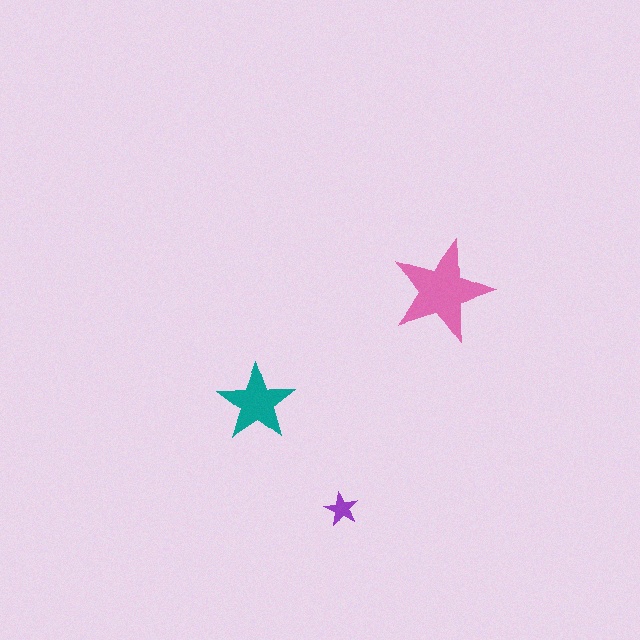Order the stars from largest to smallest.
the pink one, the teal one, the purple one.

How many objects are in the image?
There are 3 objects in the image.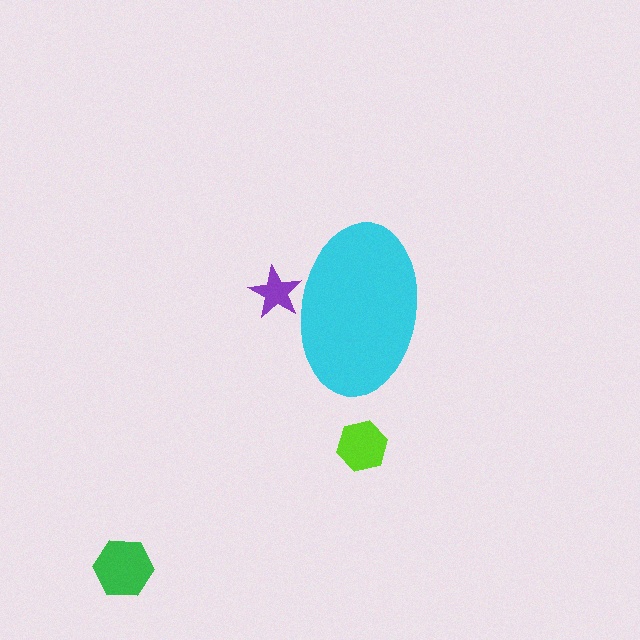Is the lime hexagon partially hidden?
No, the lime hexagon is fully visible.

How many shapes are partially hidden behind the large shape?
1 shape is partially hidden.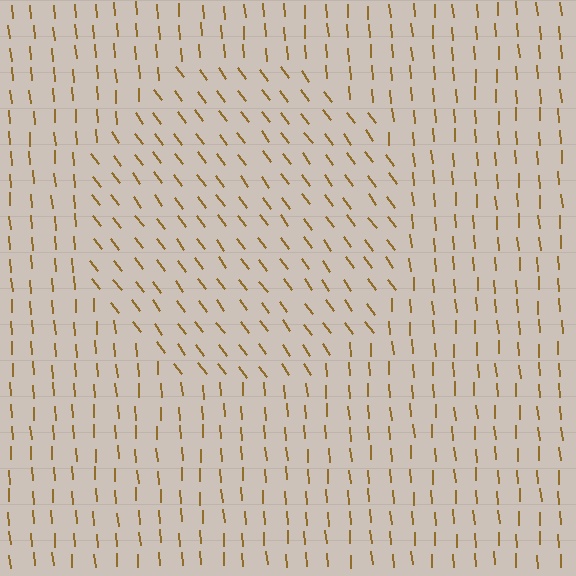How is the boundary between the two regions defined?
The boundary is defined purely by a change in line orientation (approximately 33 degrees difference). All lines are the same color and thickness.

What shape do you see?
I see a circle.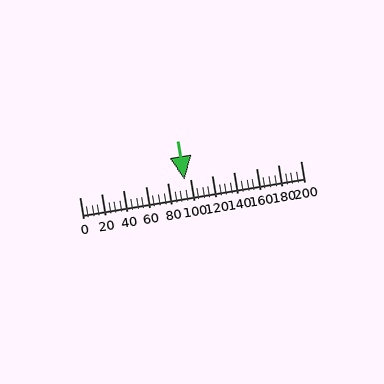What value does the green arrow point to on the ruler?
The green arrow points to approximately 95.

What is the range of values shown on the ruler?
The ruler shows values from 0 to 200.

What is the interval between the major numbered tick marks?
The major tick marks are spaced 20 units apart.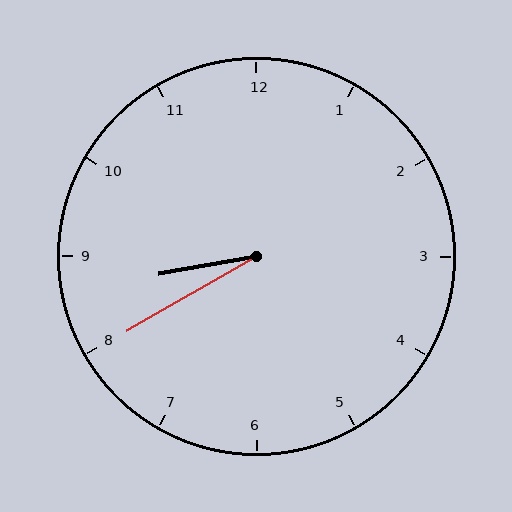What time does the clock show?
8:40.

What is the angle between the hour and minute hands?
Approximately 20 degrees.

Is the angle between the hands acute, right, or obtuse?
It is acute.